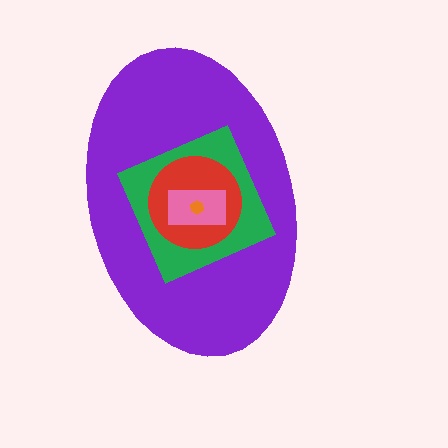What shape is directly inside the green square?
The red circle.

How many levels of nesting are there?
5.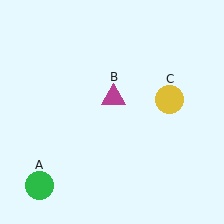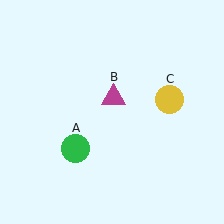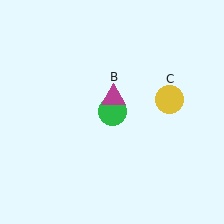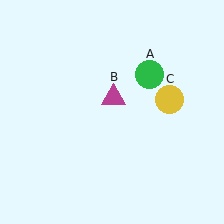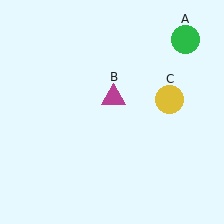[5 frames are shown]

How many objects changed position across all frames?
1 object changed position: green circle (object A).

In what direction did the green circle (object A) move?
The green circle (object A) moved up and to the right.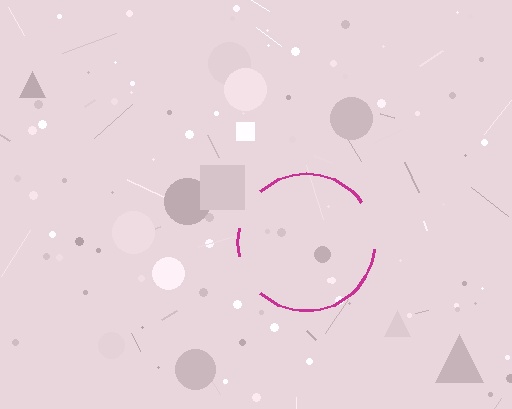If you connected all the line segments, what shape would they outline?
They would outline a circle.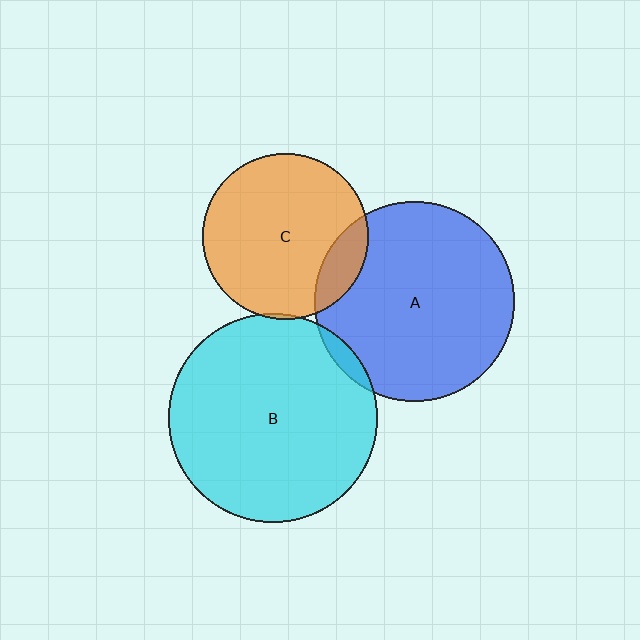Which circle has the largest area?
Circle B (cyan).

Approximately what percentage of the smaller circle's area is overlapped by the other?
Approximately 5%.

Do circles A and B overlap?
Yes.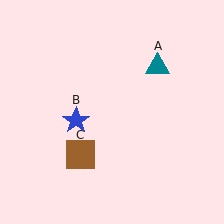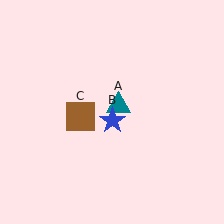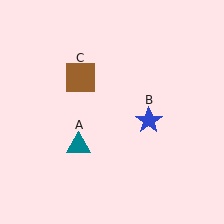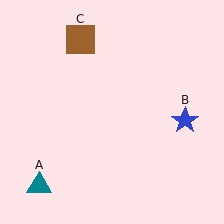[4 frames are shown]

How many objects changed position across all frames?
3 objects changed position: teal triangle (object A), blue star (object B), brown square (object C).